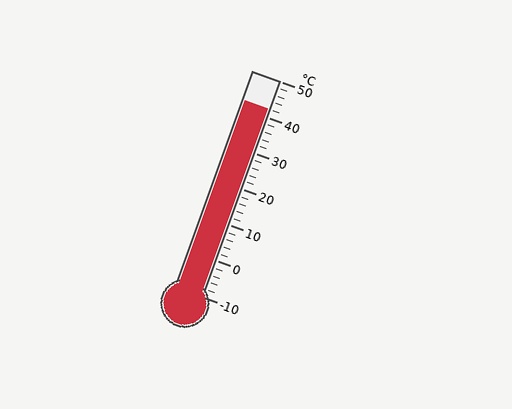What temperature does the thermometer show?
The thermometer shows approximately 42°C.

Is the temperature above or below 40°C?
The temperature is above 40°C.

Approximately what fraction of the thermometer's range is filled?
The thermometer is filled to approximately 85% of its range.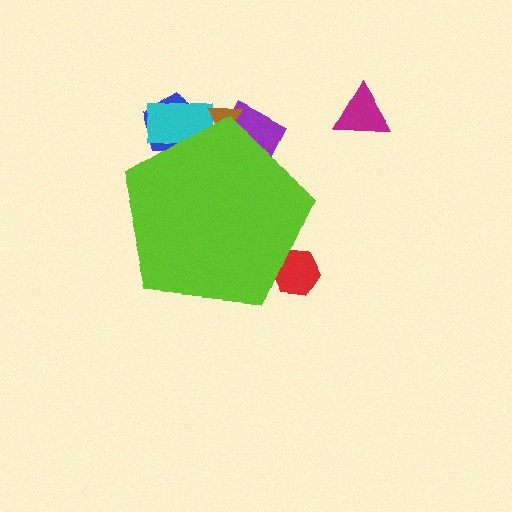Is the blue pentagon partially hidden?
Yes, the blue pentagon is partially hidden behind the lime pentagon.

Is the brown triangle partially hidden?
Yes, the brown triangle is partially hidden behind the lime pentagon.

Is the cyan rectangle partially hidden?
Yes, the cyan rectangle is partially hidden behind the lime pentagon.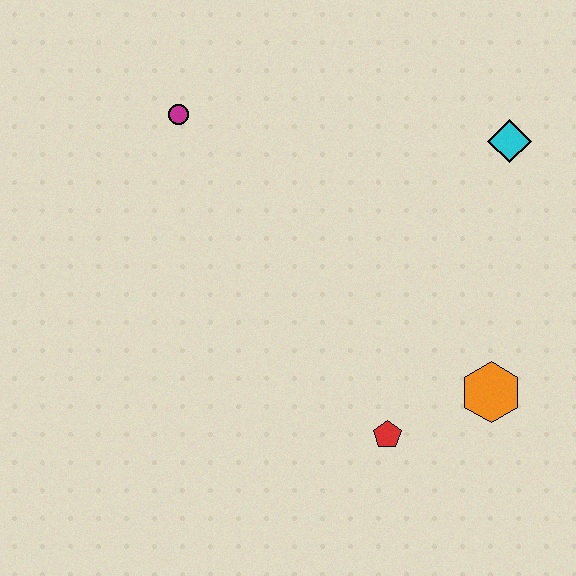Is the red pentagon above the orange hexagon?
No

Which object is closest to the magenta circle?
The cyan diamond is closest to the magenta circle.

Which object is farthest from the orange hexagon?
The magenta circle is farthest from the orange hexagon.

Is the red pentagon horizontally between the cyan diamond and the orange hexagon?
No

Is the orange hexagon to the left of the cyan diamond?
Yes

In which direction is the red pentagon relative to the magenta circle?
The red pentagon is below the magenta circle.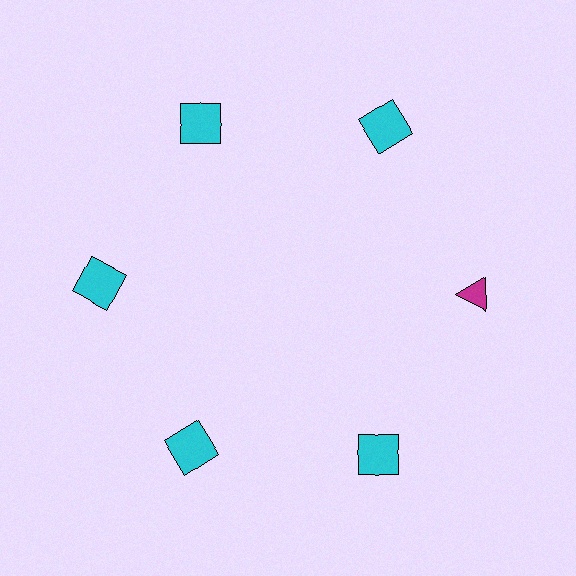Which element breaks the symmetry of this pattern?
The magenta triangle at roughly the 3 o'clock position breaks the symmetry. All other shapes are cyan squares.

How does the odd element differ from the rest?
It differs in both color (magenta instead of cyan) and shape (triangle instead of square).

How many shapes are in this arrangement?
There are 6 shapes arranged in a ring pattern.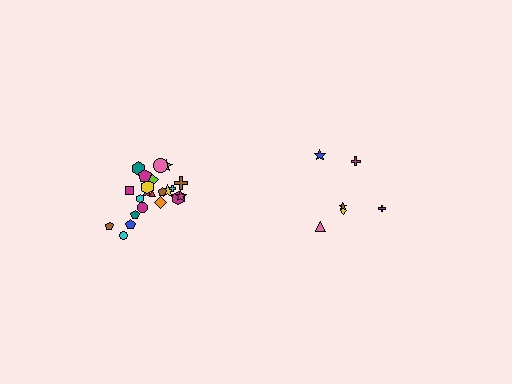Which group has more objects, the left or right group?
The left group.